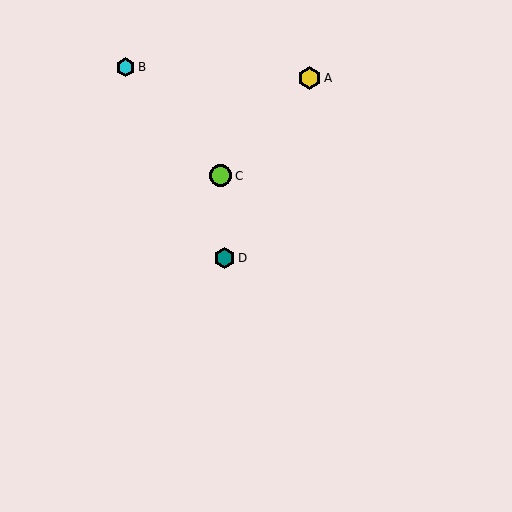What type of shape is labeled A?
Shape A is a yellow hexagon.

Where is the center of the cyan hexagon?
The center of the cyan hexagon is at (125, 67).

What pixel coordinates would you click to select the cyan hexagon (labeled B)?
Click at (125, 67) to select the cyan hexagon B.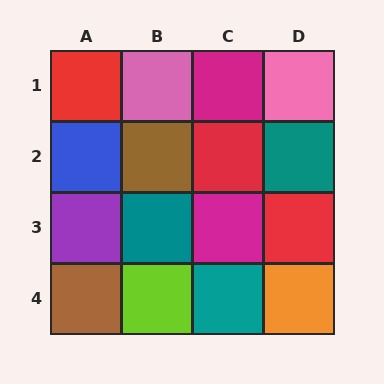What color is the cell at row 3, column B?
Teal.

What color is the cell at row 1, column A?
Red.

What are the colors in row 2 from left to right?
Blue, brown, red, teal.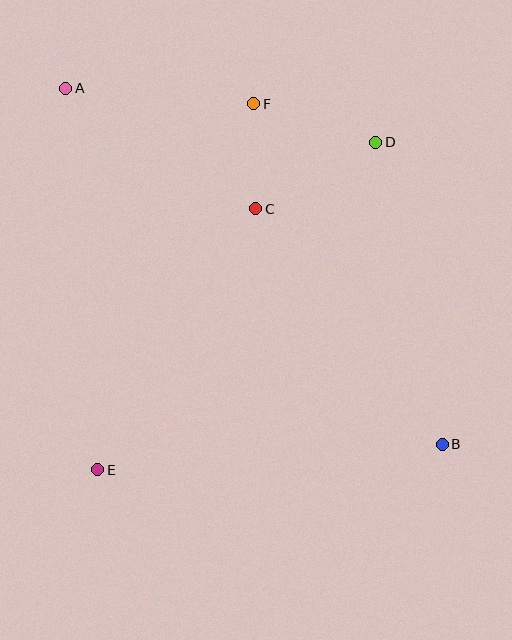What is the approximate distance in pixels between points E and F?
The distance between E and F is approximately 398 pixels.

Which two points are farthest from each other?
Points A and B are farthest from each other.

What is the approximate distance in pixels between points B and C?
The distance between B and C is approximately 300 pixels.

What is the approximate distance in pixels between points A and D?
The distance between A and D is approximately 315 pixels.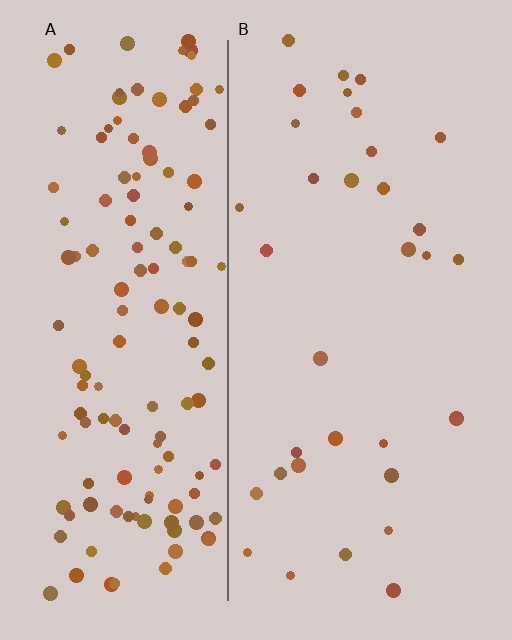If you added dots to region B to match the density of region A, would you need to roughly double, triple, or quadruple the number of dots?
Approximately quadruple.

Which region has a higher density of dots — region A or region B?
A (the left).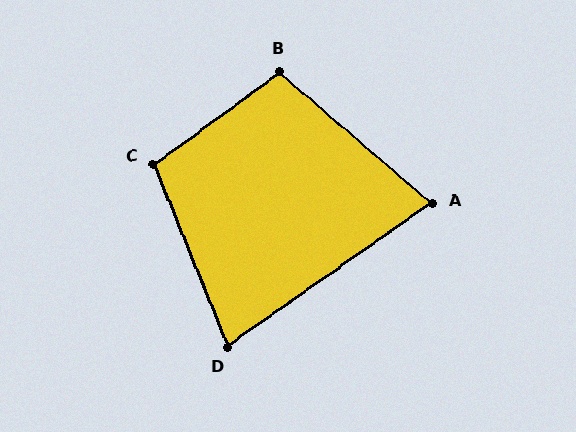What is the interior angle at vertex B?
Approximately 103 degrees (obtuse).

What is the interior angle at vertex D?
Approximately 77 degrees (acute).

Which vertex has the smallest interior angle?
A, at approximately 76 degrees.